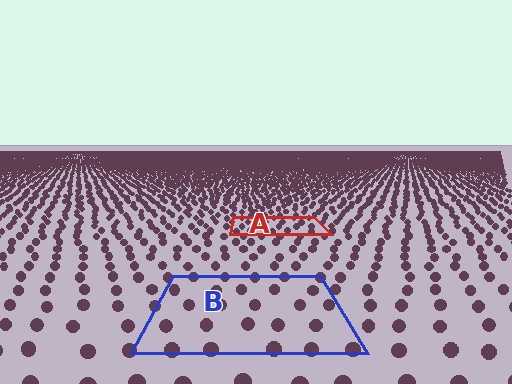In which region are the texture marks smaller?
The texture marks are smaller in region A, because it is farther away.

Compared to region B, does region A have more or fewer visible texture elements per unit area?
Region A has more texture elements per unit area — they are packed more densely because it is farther away.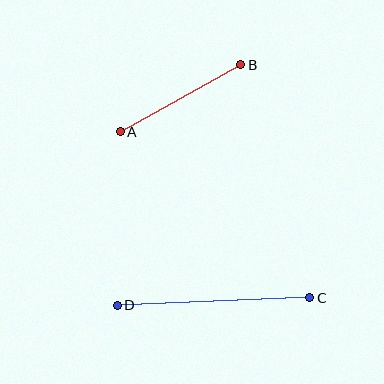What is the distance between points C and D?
The distance is approximately 192 pixels.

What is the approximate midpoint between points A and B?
The midpoint is at approximately (181, 98) pixels.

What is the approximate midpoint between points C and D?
The midpoint is at approximately (214, 302) pixels.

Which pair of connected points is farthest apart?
Points C and D are farthest apart.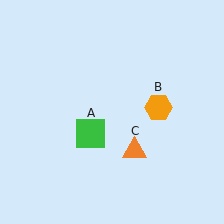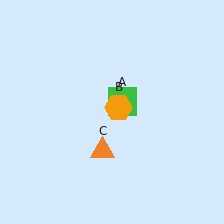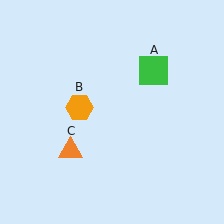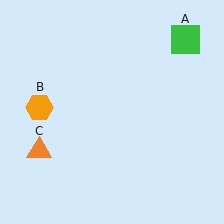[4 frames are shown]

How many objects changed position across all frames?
3 objects changed position: green square (object A), orange hexagon (object B), orange triangle (object C).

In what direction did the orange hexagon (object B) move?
The orange hexagon (object B) moved left.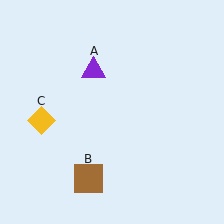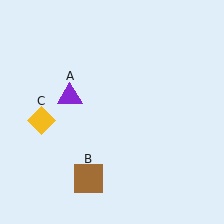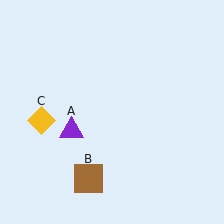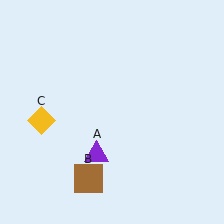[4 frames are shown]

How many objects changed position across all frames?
1 object changed position: purple triangle (object A).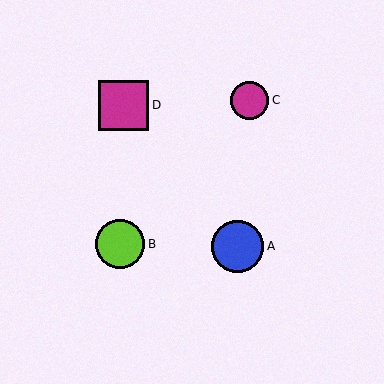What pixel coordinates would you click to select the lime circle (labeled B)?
Click at (120, 244) to select the lime circle B.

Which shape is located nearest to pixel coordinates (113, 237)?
The lime circle (labeled B) at (120, 244) is nearest to that location.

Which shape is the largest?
The blue circle (labeled A) is the largest.